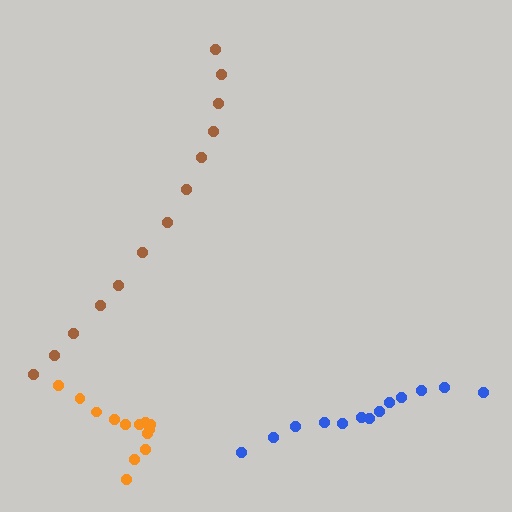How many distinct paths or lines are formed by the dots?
There are 3 distinct paths.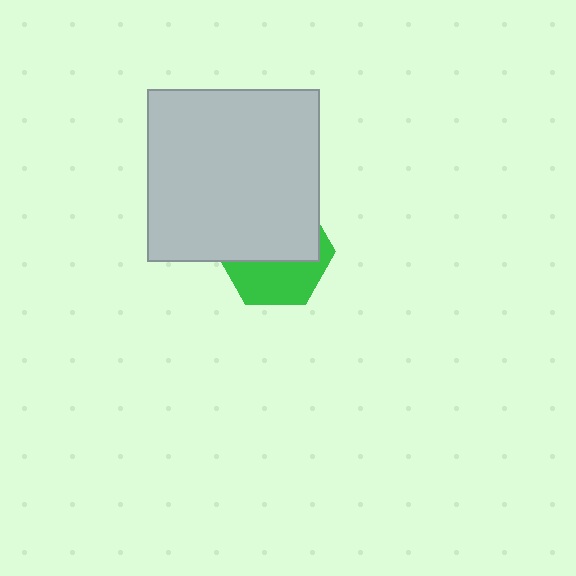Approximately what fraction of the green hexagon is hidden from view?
Roughly 57% of the green hexagon is hidden behind the light gray square.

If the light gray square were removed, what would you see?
You would see the complete green hexagon.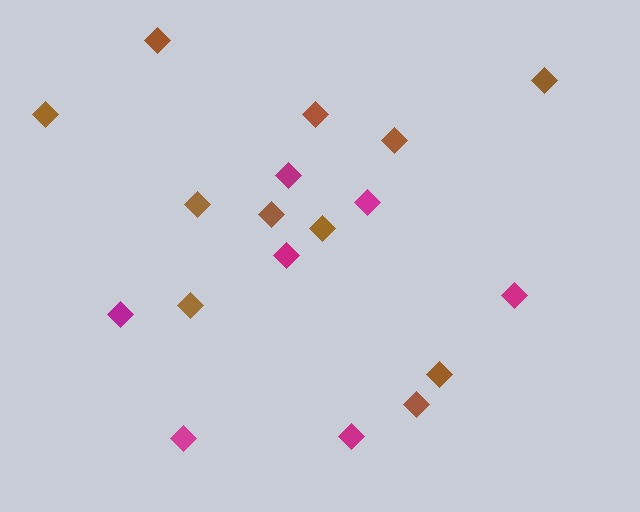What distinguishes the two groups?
There are 2 groups: one group of brown diamonds (11) and one group of magenta diamonds (7).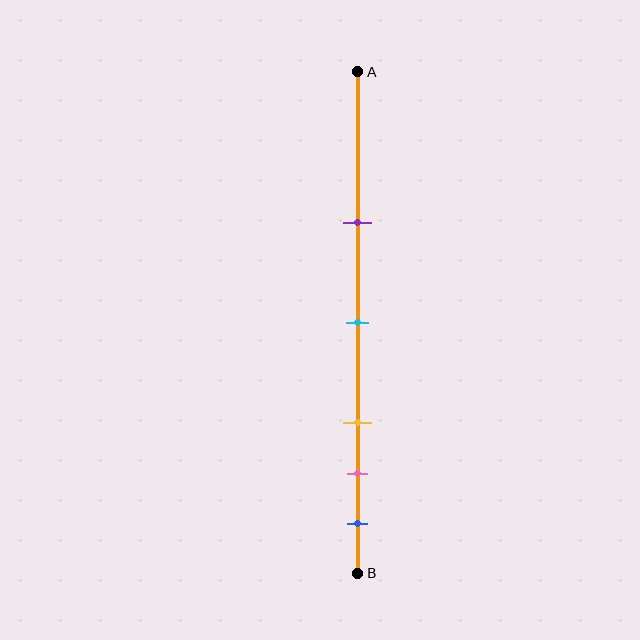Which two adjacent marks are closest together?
The pink and blue marks are the closest adjacent pair.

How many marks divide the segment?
There are 5 marks dividing the segment.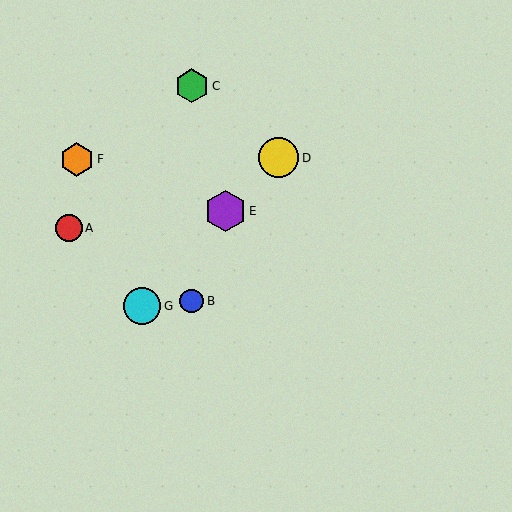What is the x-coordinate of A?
Object A is at x≈69.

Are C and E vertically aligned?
No, C is at x≈192 and E is at x≈226.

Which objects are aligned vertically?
Objects B, C are aligned vertically.